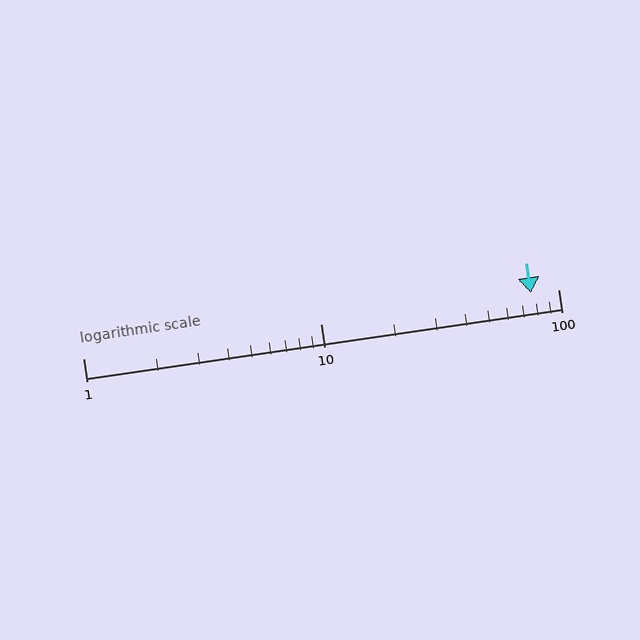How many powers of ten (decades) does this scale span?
The scale spans 2 decades, from 1 to 100.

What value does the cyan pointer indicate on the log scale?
The pointer indicates approximately 77.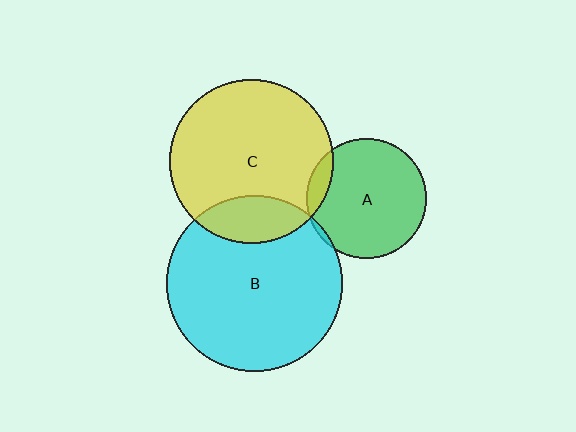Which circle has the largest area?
Circle B (cyan).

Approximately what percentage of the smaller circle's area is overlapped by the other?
Approximately 10%.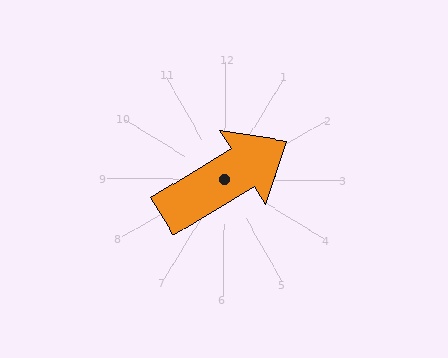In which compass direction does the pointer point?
Northeast.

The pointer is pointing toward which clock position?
Roughly 2 o'clock.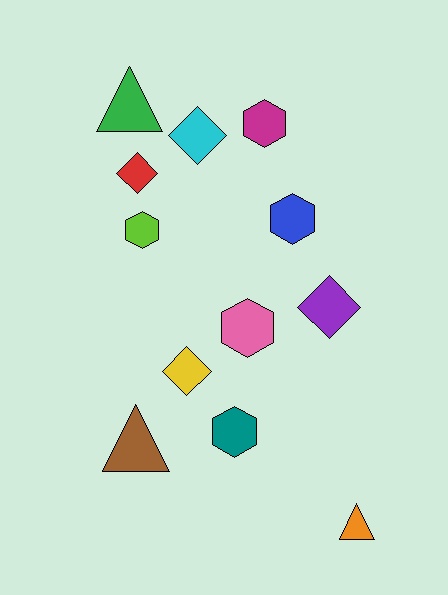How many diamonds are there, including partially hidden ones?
There are 4 diamonds.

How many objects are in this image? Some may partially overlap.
There are 12 objects.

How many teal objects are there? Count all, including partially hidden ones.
There is 1 teal object.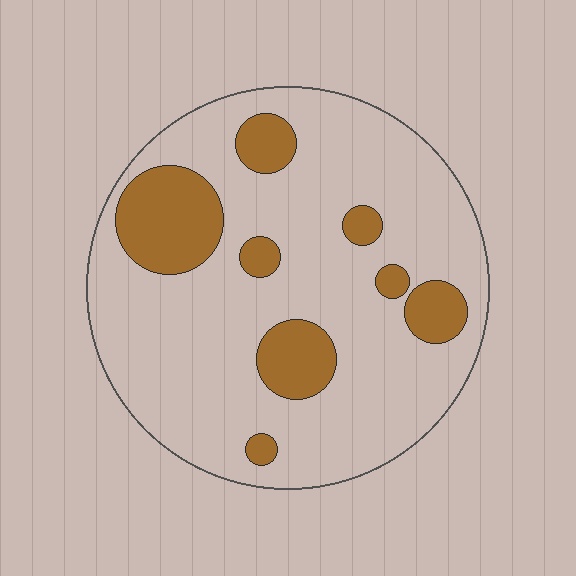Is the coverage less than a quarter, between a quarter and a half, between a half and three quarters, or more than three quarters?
Less than a quarter.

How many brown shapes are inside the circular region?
8.